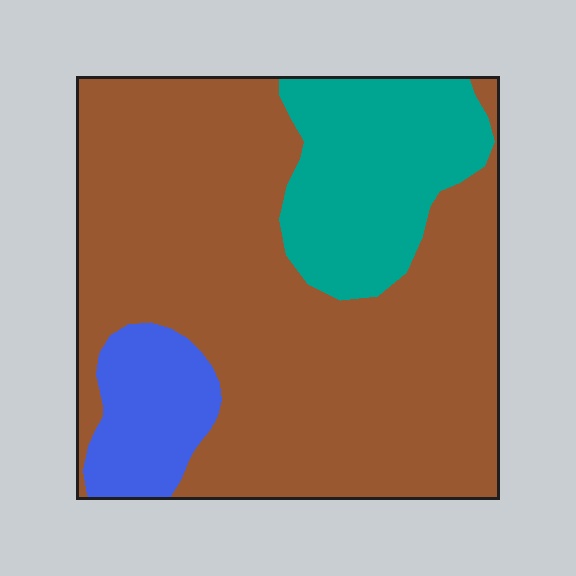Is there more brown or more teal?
Brown.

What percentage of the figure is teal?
Teal takes up about one fifth (1/5) of the figure.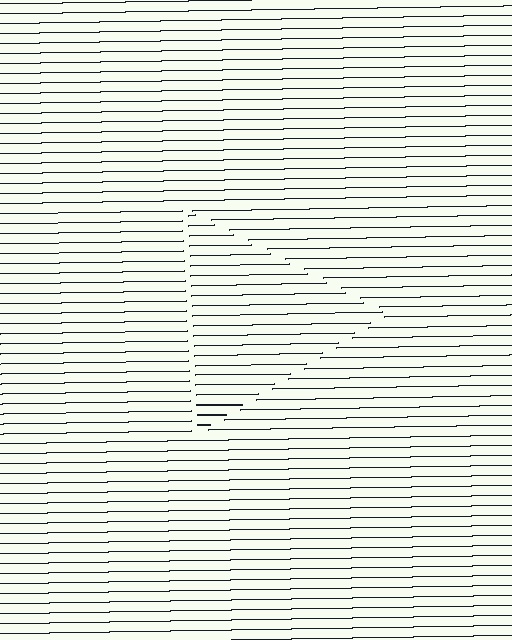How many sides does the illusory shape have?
3 sides — the line-ends trace a triangle.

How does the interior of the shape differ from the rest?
The interior of the shape contains the same grating, shifted by half a period — the contour is defined by the phase discontinuity where line-ends from the inner and outer gratings abut.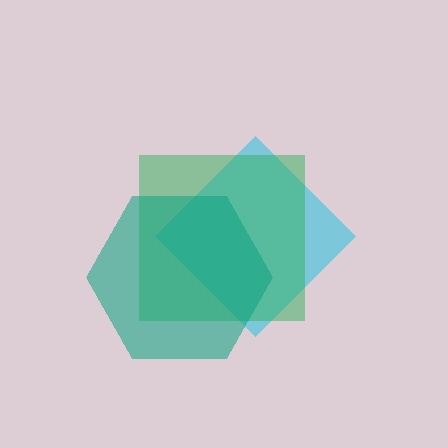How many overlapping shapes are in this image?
There are 3 overlapping shapes in the image.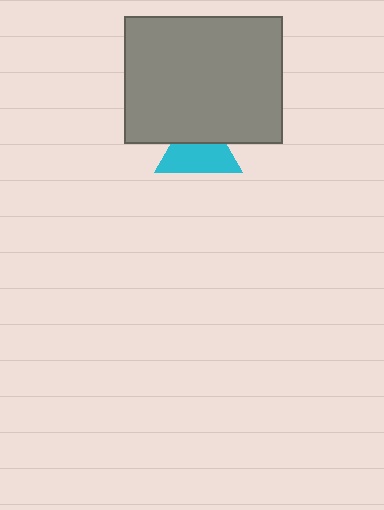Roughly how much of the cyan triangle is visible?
About half of it is visible (roughly 62%).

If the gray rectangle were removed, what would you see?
You would see the complete cyan triangle.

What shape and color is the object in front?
The object in front is a gray rectangle.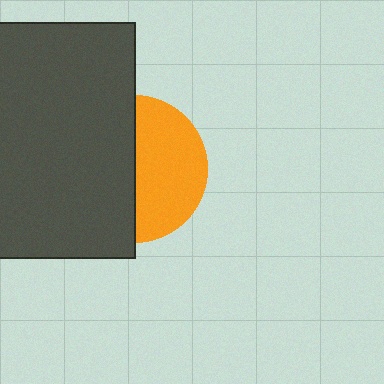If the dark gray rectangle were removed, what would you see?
You would see the complete orange circle.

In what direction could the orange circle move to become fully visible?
The orange circle could move right. That would shift it out from behind the dark gray rectangle entirely.